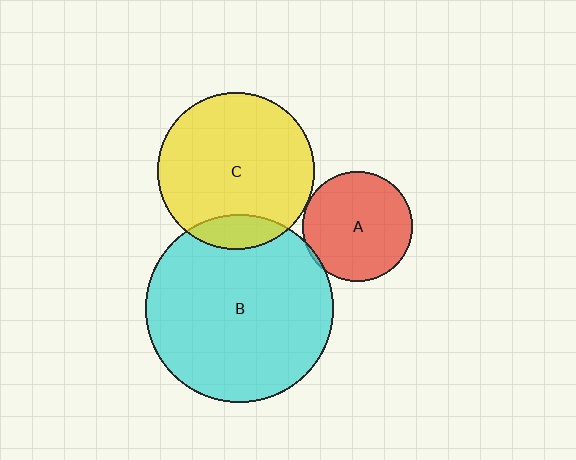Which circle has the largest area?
Circle B (cyan).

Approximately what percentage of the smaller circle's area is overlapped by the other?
Approximately 15%.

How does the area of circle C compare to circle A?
Approximately 2.0 times.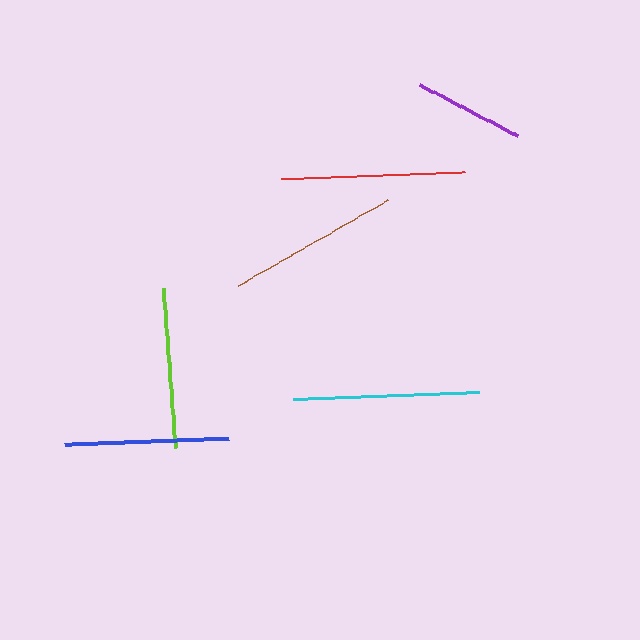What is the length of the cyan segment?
The cyan segment is approximately 185 pixels long.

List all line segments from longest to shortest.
From longest to shortest: cyan, red, brown, blue, lime, purple.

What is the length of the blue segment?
The blue segment is approximately 164 pixels long.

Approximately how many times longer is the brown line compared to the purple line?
The brown line is approximately 1.6 times the length of the purple line.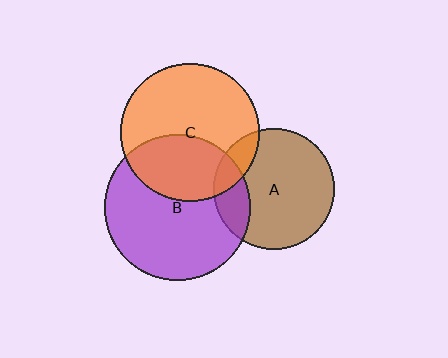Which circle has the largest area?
Circle B (purple).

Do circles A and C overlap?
Yes.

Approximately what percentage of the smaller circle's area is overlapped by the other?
Approximately 15%.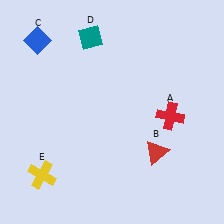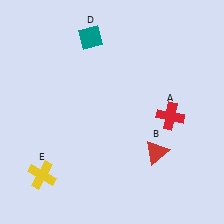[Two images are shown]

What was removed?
The blue diamond (C) was removed in Image 2.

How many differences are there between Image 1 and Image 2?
There is 1 difference between the two images.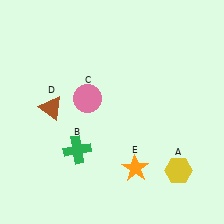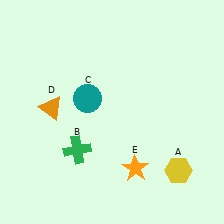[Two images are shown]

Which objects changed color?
C changed from pink to teal. D changed from brown to orange.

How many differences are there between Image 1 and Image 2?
There are 2 differences between the two images.